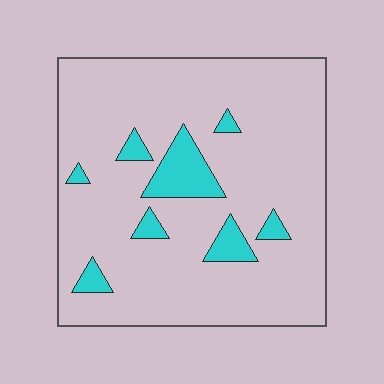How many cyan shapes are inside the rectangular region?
8.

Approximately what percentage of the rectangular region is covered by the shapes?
Approximately 10%.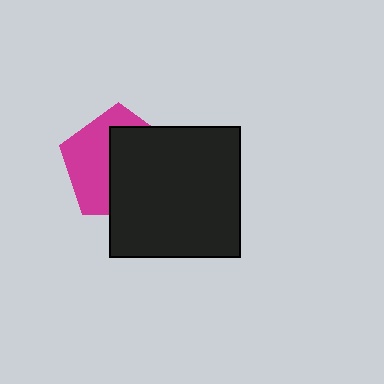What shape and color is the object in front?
The object in front is a black square.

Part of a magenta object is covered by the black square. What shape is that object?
It is a pentagon.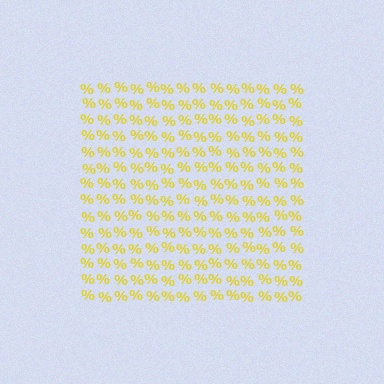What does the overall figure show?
The overall figure shows a square.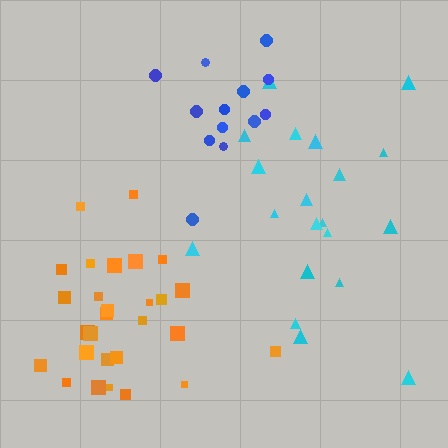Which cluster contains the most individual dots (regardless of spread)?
Orange (28).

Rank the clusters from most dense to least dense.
orange, blue, cyan.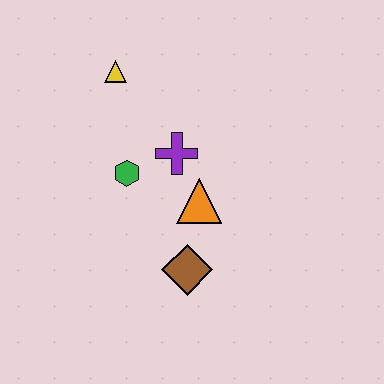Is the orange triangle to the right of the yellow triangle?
Yes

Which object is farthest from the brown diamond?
The yellow triangle is farthest from the brown diamond.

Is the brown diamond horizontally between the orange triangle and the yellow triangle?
Yes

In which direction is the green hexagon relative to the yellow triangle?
The green hexagon is below the yellow triangle.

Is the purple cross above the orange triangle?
Yes